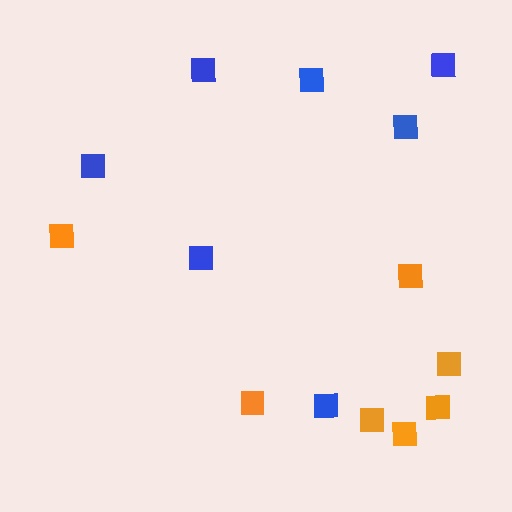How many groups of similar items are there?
There are 2 groups: one group of blue squares (7) and one group of orange squares (7).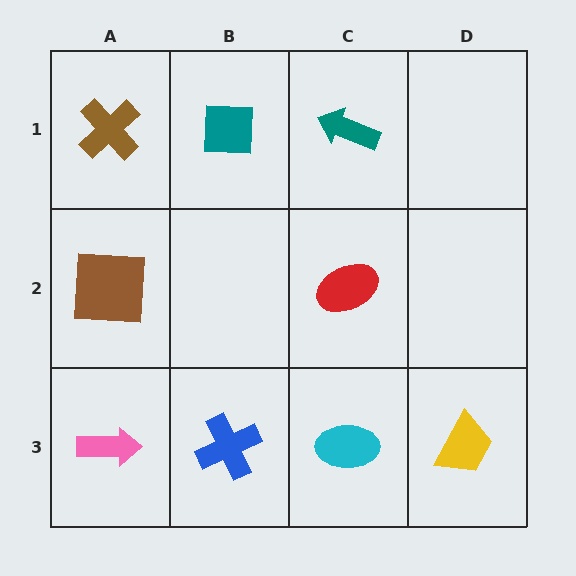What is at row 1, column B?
A teal square.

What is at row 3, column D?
A yellow trapezoid.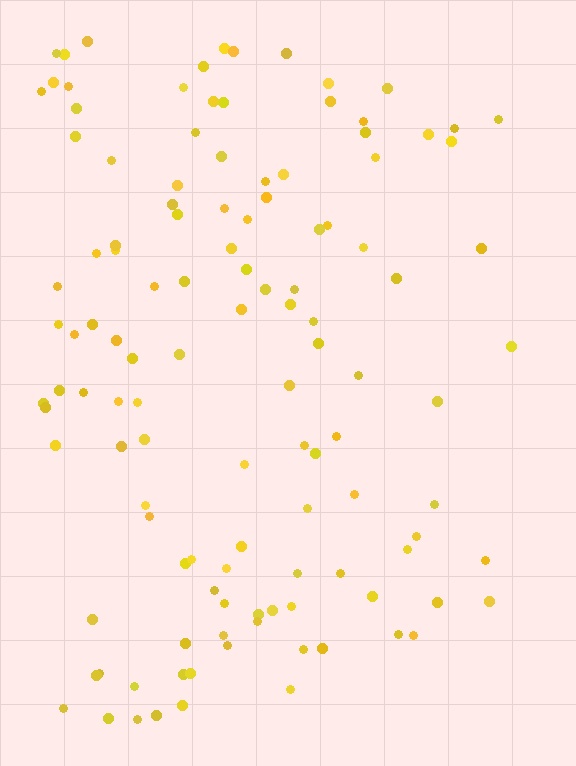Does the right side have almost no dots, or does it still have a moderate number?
Still a moderate number, just noticeably fewer than the left.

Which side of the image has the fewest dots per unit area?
The right.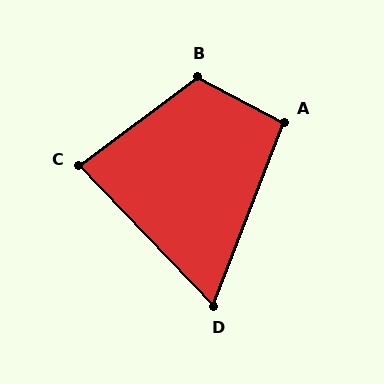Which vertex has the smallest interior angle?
D, at approximately 65 degrees.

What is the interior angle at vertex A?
Approximately 97 degrees (obtuse).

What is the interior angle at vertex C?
Approximately 83 degrees (acute).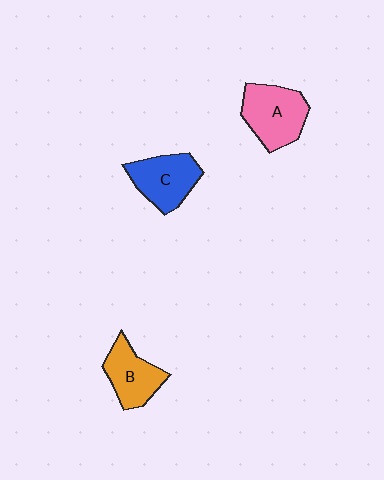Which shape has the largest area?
Shape A (pink).